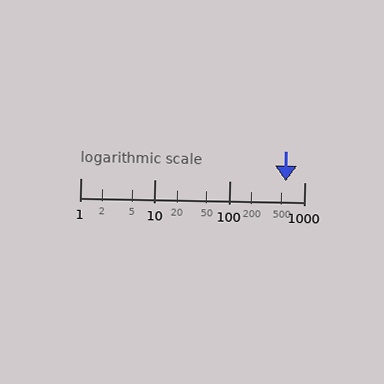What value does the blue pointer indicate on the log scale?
The pointer indicates approximately 560.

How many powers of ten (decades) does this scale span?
The scale spans 3 decades, from 1 to 1000.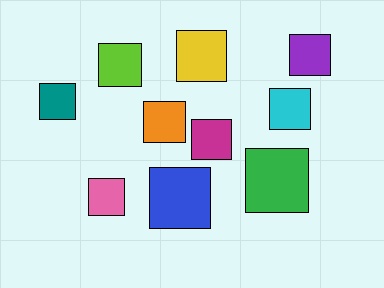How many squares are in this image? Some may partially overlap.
There are 10 squares.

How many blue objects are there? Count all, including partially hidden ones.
There is 1 blue object.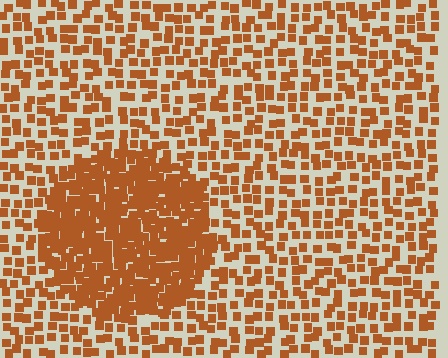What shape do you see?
I see a circle.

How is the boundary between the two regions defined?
The boundary is defined by a change in element density (approximately 2.4x ratio). All elements are the same color, size, and shape.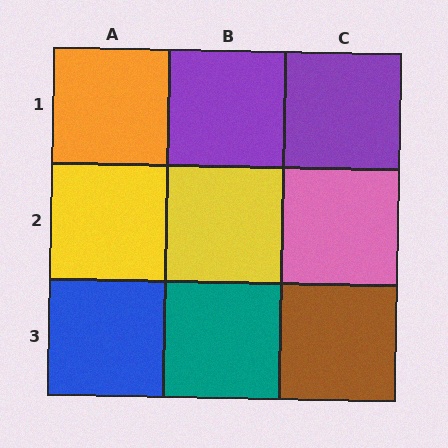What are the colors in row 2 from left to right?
Yellow, yellow, pink.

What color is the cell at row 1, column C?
Purple.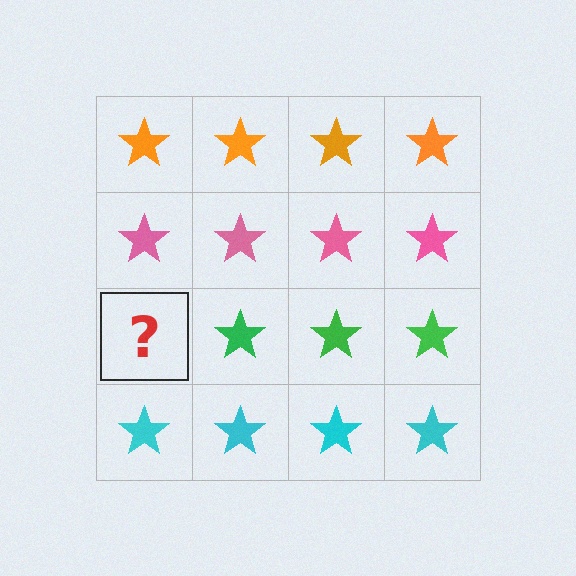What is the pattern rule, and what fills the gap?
The rule is that each row has a consistent color. The gap should be filled with a green star.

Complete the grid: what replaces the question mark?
The question mark should be replaced with a green star.